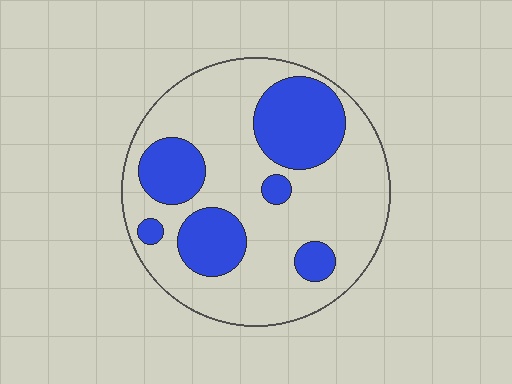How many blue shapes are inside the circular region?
6.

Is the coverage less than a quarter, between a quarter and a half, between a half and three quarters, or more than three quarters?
Between a quarter and a half.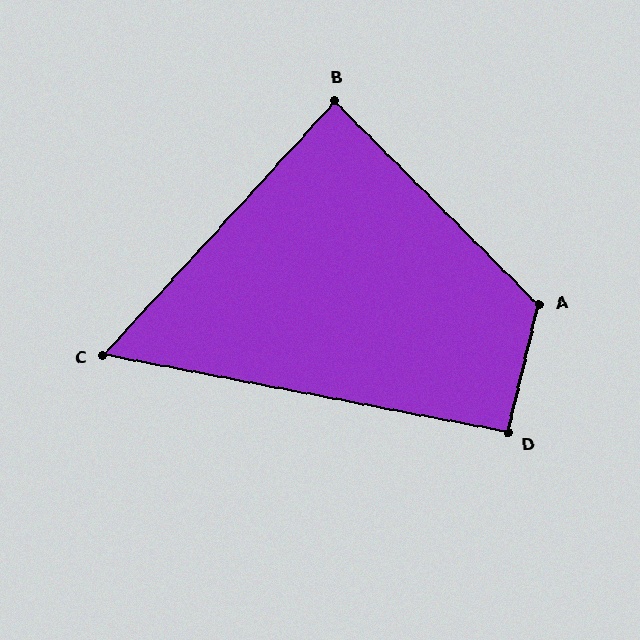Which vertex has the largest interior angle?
A, at approximately 121 degrees.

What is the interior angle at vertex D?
Approximately 93 degrees (approximately right).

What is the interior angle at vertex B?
Approximately 87 degrees (approximately right).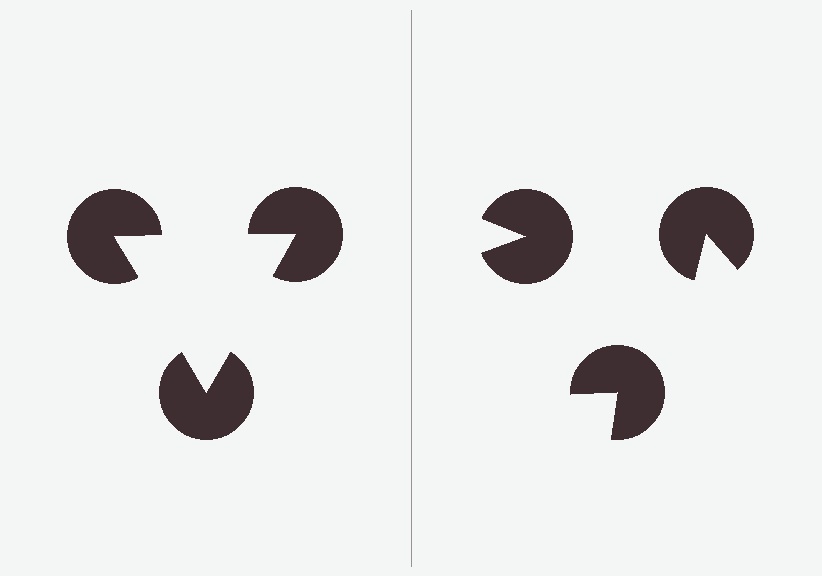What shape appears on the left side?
An illusory triangle.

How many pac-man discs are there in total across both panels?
6 — 3 on each side.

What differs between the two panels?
The pac-man discs are positioned identically on both sides; only the wedge orientations differ. On the left they align to a triangle; on the right they are misaligned.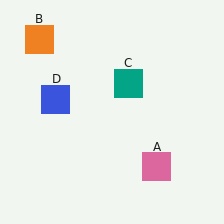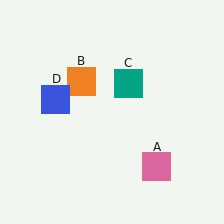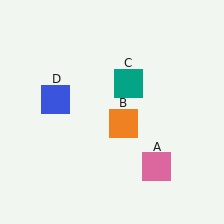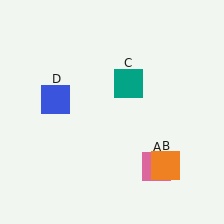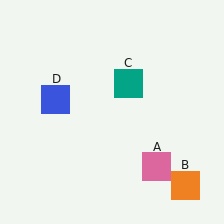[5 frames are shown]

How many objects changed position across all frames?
1 object changed position: orange square (object B).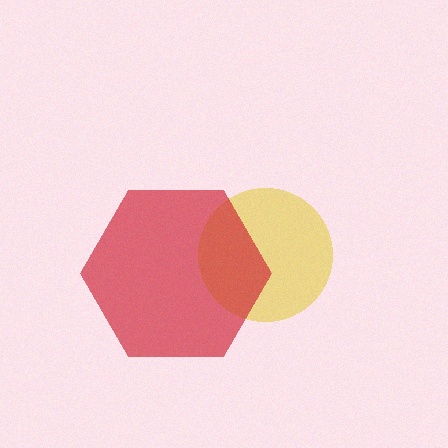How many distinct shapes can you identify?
There are 2 distinct shapes: a yellow circle, a red hexagon.